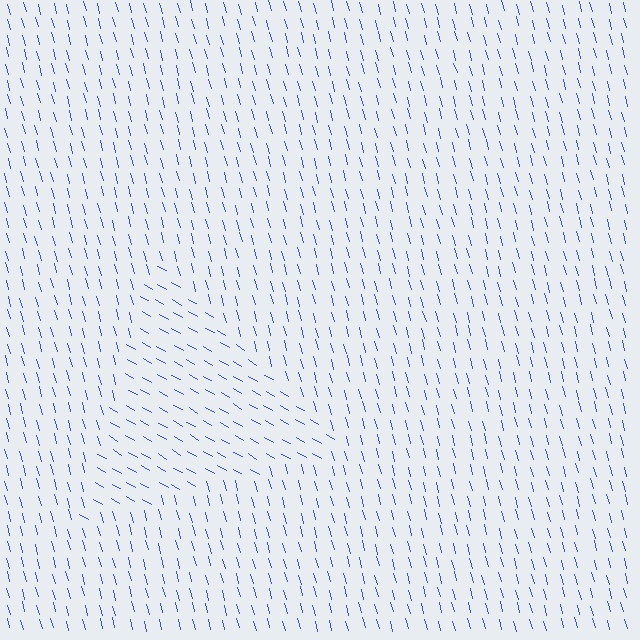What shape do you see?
I see a triangle.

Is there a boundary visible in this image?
Yes, there is a texture boundary formed by a change in line orientation.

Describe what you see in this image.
The image is filled with small blue line segments. A triangle region in the image has lines oriented differently from the surrounding lines, creating a visible texture boundary.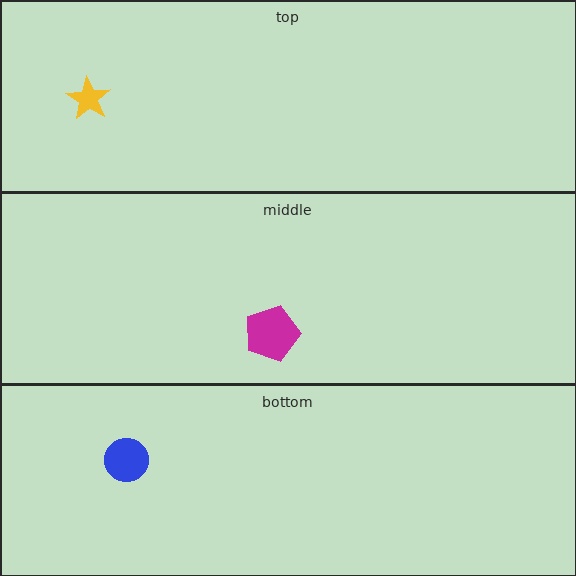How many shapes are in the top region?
1.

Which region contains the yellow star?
The top region.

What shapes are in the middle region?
The magenta pentagon.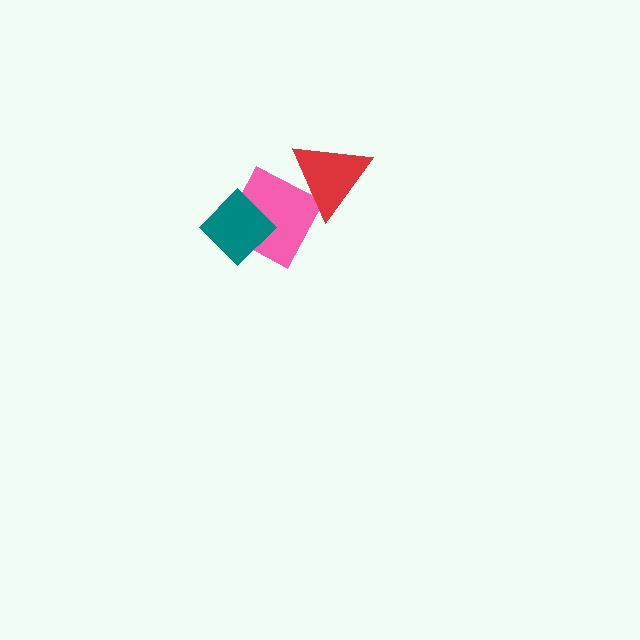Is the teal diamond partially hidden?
No, no other shape covers it.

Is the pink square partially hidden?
Yes, it is partially covered by another shape.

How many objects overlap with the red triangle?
1 object overlaps with the red triangle.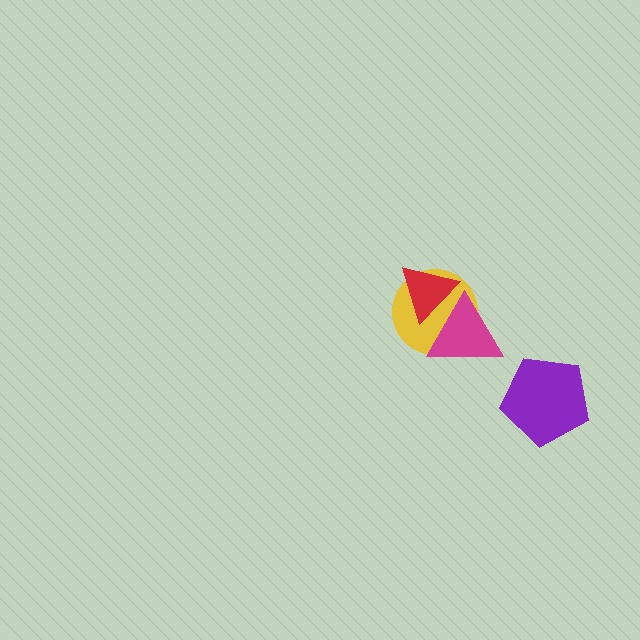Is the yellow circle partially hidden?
Yes, it is partially covered by another shape.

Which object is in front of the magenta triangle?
The red triangle is in front of the magenta triangle.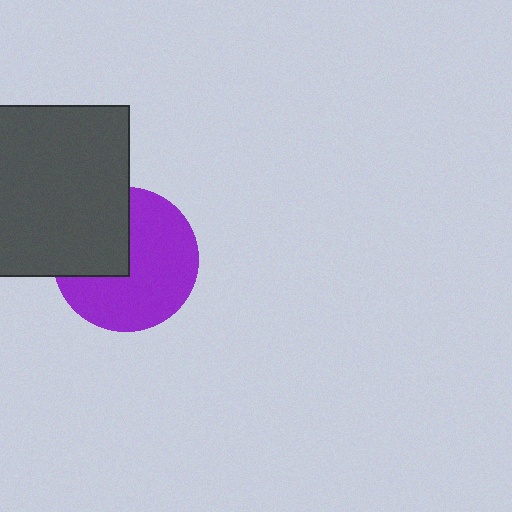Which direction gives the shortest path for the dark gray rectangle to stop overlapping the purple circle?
Moving toward the upper-left gives the shortest separation.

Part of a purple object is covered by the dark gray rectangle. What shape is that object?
It is a circle.